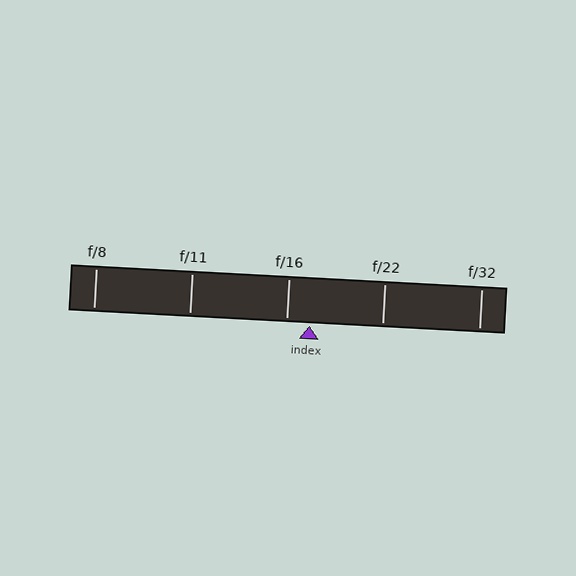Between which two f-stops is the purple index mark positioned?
The index mark is between f/16 and f/22.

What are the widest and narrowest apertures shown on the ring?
The widest aperture shown is f/8 and the narrowest is f/32.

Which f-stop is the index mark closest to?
The index mark is closest to f/16.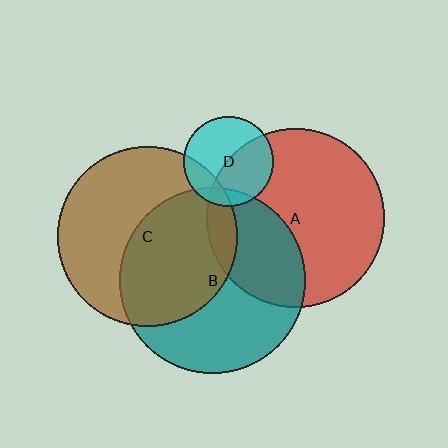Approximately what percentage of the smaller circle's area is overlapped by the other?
Approximately 45%.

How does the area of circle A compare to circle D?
Approximately 3.9 times.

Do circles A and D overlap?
Yes.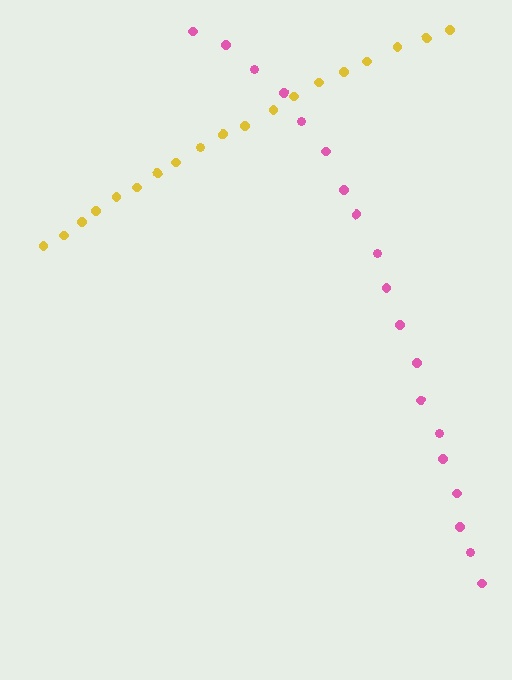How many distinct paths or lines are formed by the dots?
There are 2 distinct paths.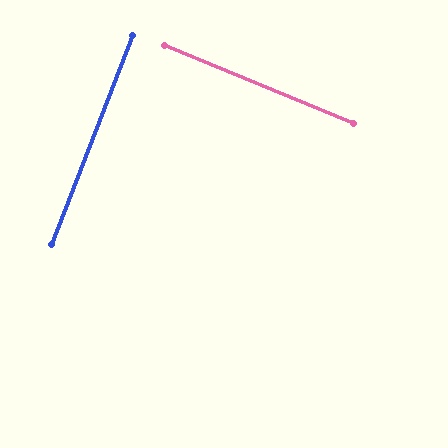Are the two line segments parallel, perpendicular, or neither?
Perpendicular — they meet at approximately 89°.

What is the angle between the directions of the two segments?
Approximately 89 degrees.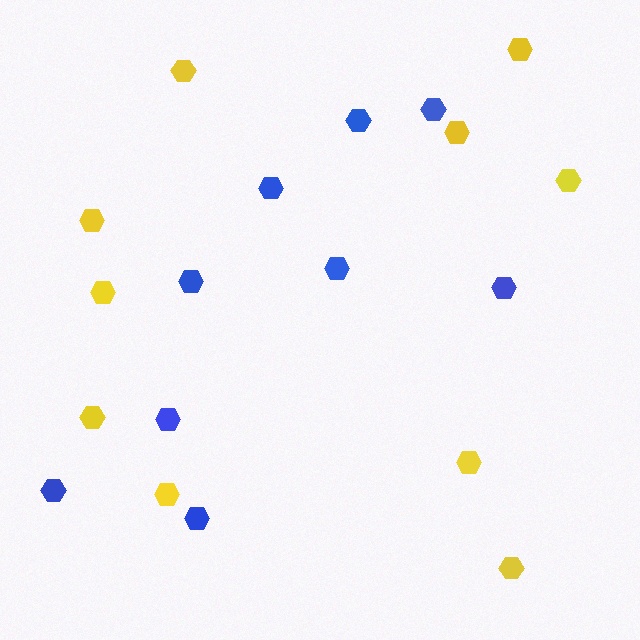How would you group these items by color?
There are 2 groups: one group of blue hexagons (9) and one group of yellow hexagons (10).